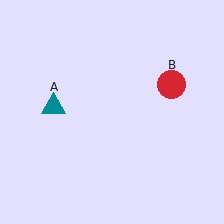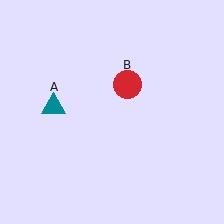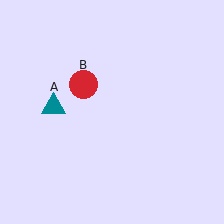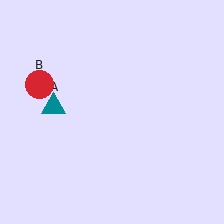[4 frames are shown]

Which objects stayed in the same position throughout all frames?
Teal triangle (object A) remained stationary.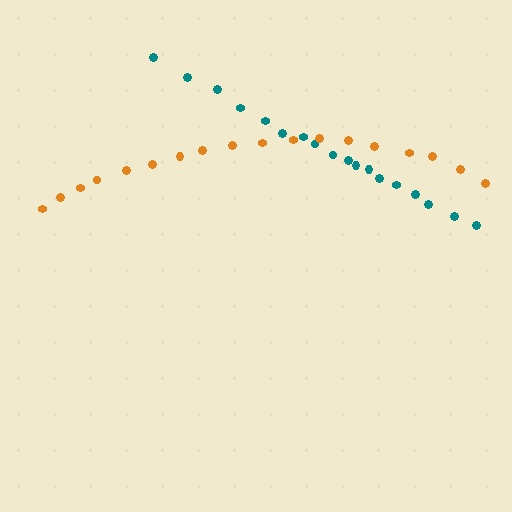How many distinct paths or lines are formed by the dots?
There are 2 distinct paths.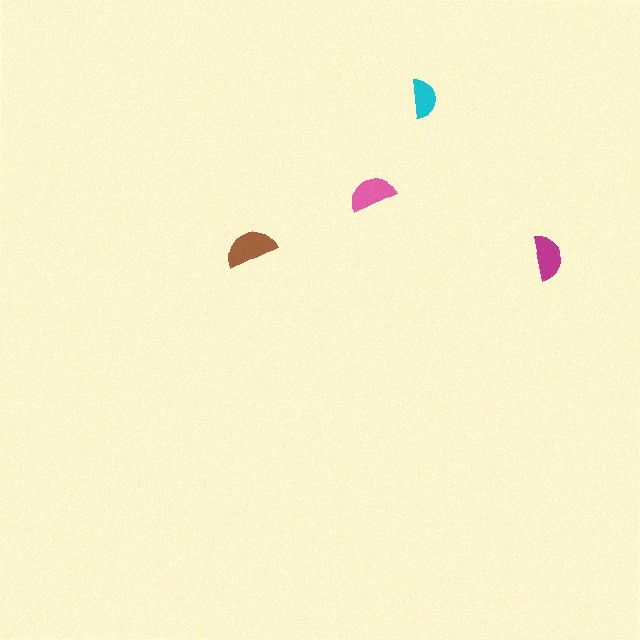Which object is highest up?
The cyan semicircle is topmost.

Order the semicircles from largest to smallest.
the brown one, the pink one, the magenta one, the cyan one.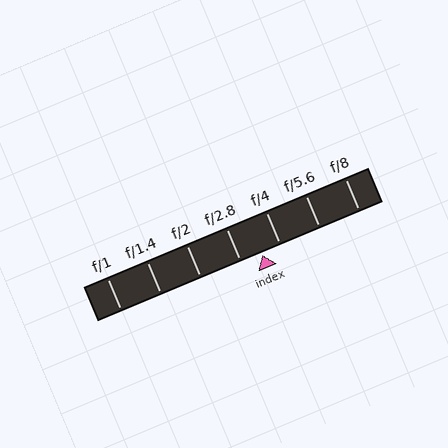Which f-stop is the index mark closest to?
The index mark is closest to f/4.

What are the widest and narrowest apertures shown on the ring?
The widest aperture shown is f/1 and the narrowest is f/8.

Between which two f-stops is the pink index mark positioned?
The index mark is between f/2.8 and f/4.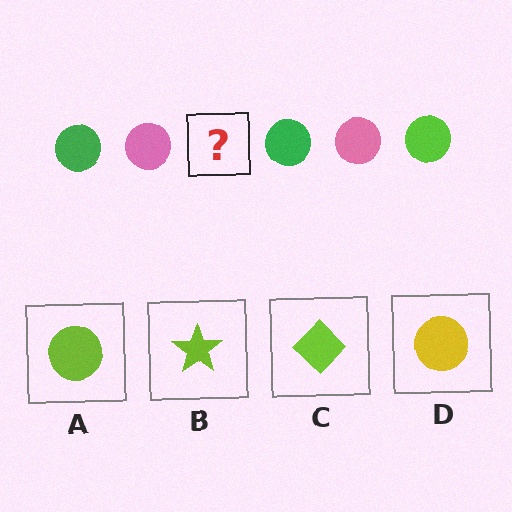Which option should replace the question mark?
Option A.